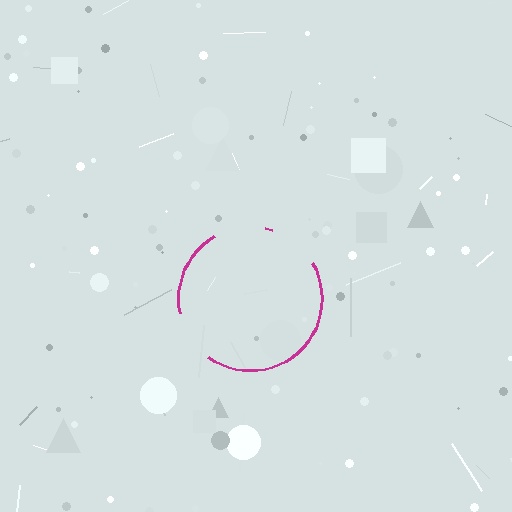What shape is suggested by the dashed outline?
The dashed outline suggests a circle.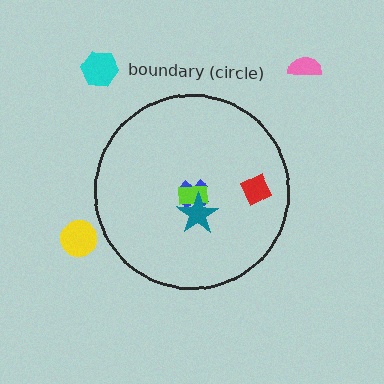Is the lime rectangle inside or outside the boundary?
Inside.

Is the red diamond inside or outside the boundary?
Inside.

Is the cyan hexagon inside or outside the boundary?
Outside.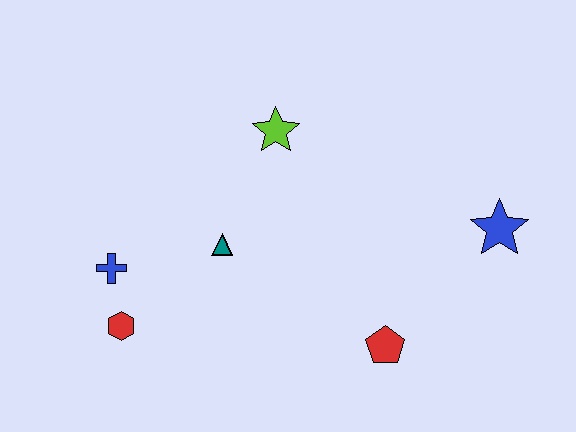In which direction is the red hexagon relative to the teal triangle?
The red hexagon is to the left of the teal triangle.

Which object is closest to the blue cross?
The red hexagon is closest to the blue cross.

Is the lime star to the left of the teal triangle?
No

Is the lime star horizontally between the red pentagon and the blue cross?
Yes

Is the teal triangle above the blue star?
No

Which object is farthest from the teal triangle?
The blue star is farthest from the teal triangle.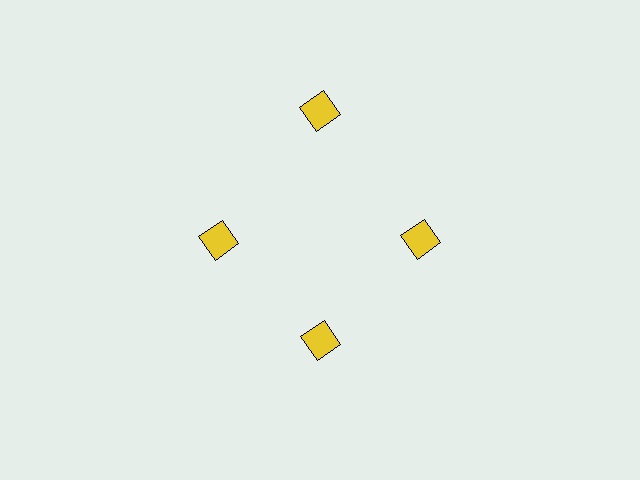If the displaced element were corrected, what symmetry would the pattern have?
It would have 4-fold rotational symmetry — the pattern would map onto itself every 90 degrees.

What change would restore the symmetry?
The symmetry would be restored by moving it inward, back onto the ring so that all 4 squares sit at equal angles and equal distance from the center.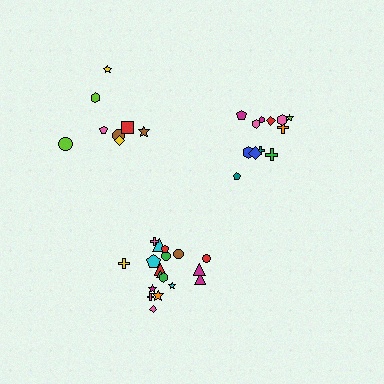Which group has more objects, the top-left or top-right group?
The top-right group.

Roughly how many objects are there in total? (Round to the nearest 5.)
Roughly 40 objects in total.